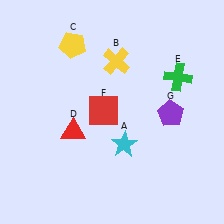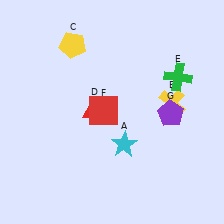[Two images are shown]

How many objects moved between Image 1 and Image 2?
2 objects moved between the two images.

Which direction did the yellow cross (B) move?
The yellow cross (B) moved right.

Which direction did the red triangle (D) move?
The red triangle (D) moved right.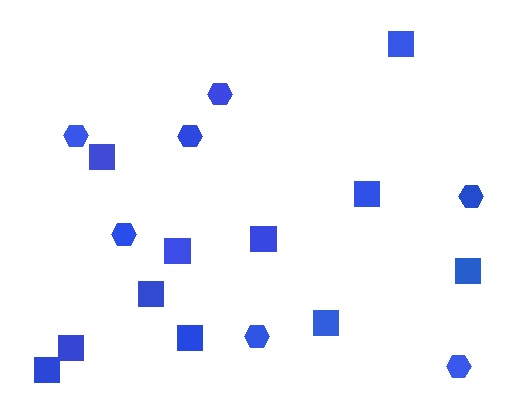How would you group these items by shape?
There are 2 groups: one group of squares (11) and one group of hexagons (7).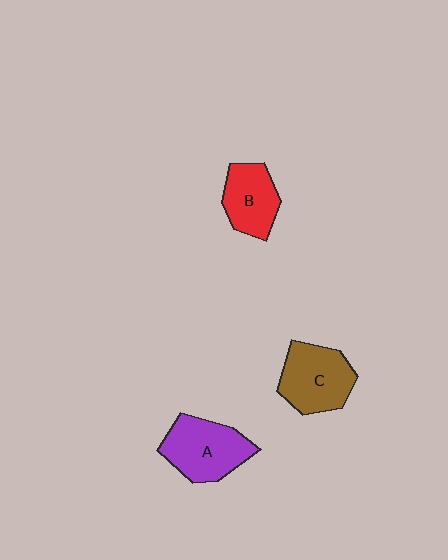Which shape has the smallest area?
Shape B (red).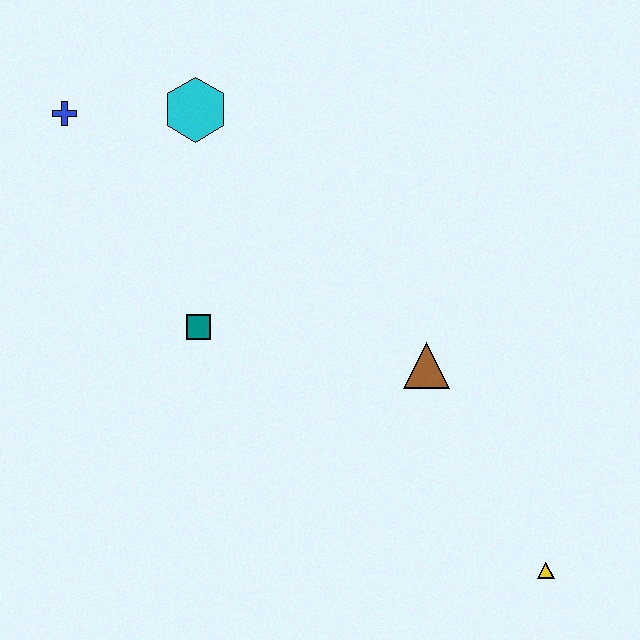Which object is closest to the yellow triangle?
The brown triangle is closest to the yellow triangle.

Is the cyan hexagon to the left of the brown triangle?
Yes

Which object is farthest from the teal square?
The yellow triangle is farthest from the teal square.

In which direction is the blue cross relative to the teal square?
The blue cross is above the teal square.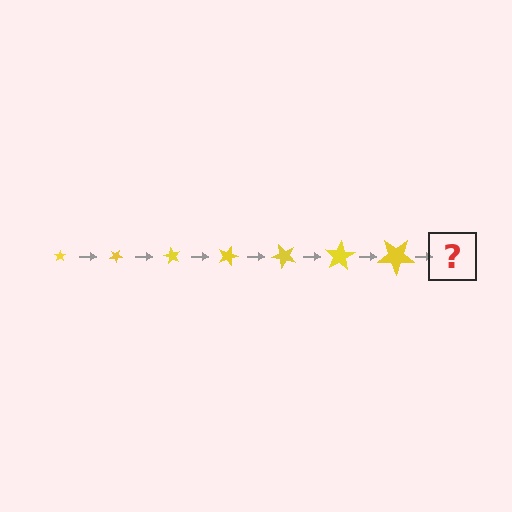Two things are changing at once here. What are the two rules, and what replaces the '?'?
The two rules are that the star grows larger each step and it rotates 30 degrees each step. The '?' should be a star, larger than the previous one and rotated 210 degrees from the start.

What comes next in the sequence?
The next element should be a star, larger than the previous one and rotated 210 degrees from the start.